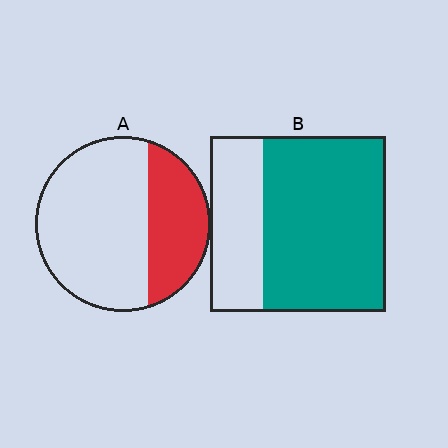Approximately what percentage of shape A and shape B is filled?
A is approximately 30% and B is approximately 70%.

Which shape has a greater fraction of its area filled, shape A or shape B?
Shape B.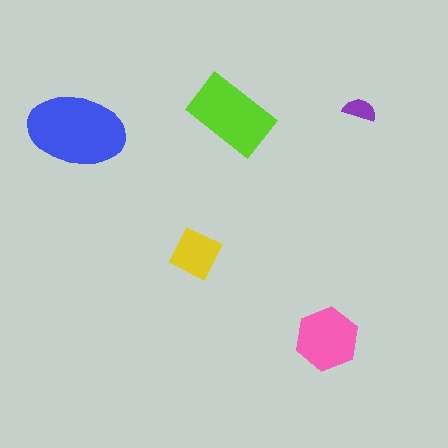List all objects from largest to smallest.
The blue ellipse, the lime rectangle, the pink hexagon, the yellow diamond, the purple semicircle.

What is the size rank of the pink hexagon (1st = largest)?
3rd.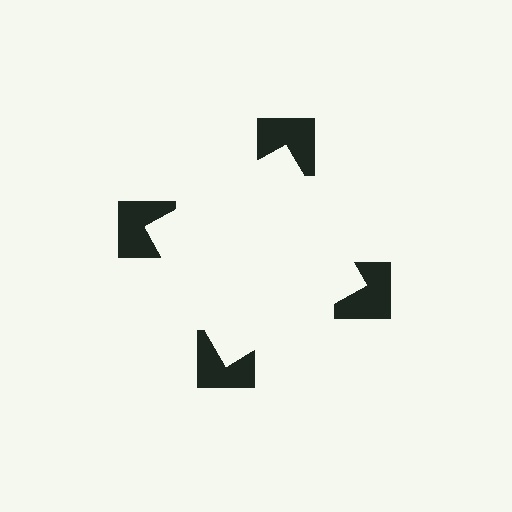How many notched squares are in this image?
There are 4 — one at each vertex of the illusory square.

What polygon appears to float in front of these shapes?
An illusory square — its edges are inferred from the aligned wedge cuts in the notched squares, not physically drawn.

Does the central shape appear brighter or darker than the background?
It typically appears slightly brighter than the background, even though no actual brightness change is drawn.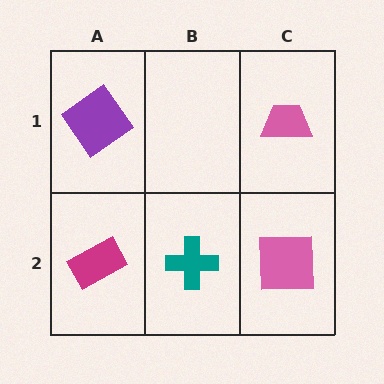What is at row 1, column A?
A purple diamond.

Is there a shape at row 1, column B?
No, that cell is empty.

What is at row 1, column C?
A pink trapezoid.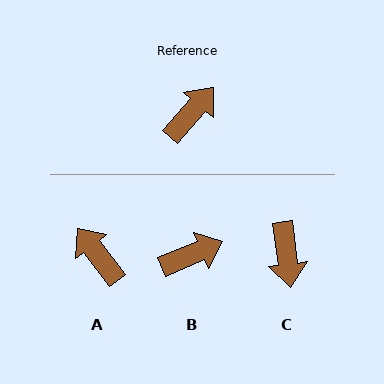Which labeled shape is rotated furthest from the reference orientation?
C, about 132 degrees away.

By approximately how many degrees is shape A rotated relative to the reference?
Approximately 79 degrees counter-clockwise.